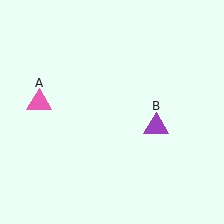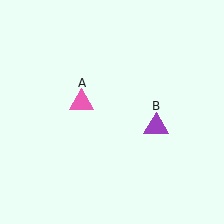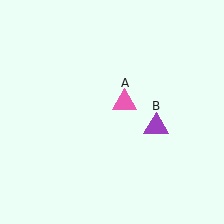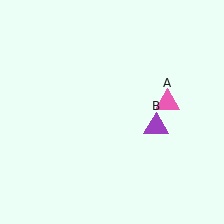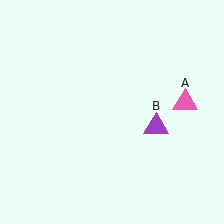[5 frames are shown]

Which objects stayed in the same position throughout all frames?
Purple triangle (object B) remained stationary.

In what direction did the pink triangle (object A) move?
The pink triangle (object A) moved right.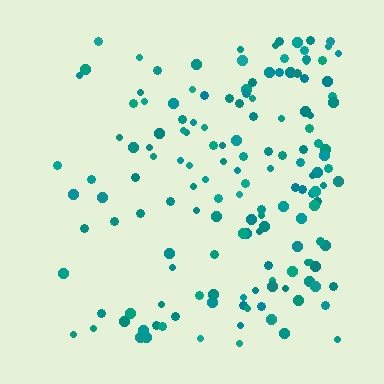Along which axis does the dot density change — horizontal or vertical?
Horizontal.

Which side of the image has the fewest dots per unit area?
The left.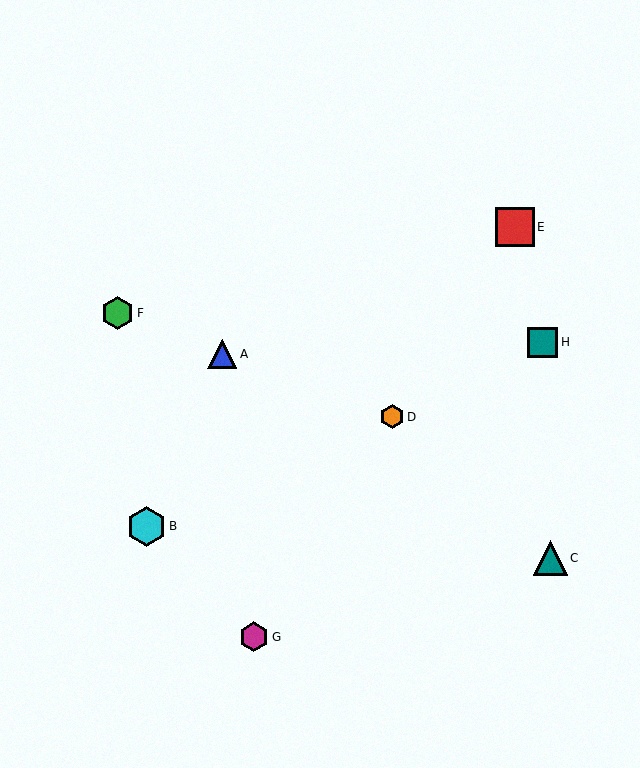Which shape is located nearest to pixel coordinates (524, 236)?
The red square (labeled E) at (515, 227) is nearest to that location.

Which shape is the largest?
The cyan hexagon (labeled B) is the largest.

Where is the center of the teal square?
The center of the teal square is at (543, 342).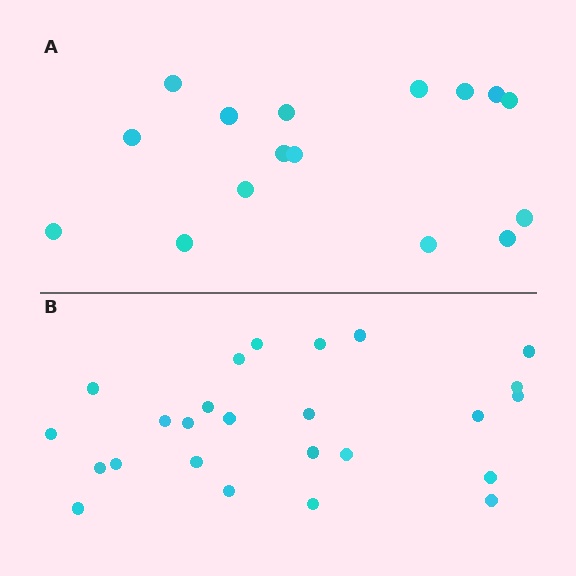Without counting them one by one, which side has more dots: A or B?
Region B (the bottom region) has more dots.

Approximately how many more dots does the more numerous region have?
Region B has roughly 8 or so more dots than region A.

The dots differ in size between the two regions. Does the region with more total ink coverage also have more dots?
No. Region A has more total ink coverage because its dots are larger, but region B actually contains more individual dots. Total area can be misleading — the number of items is what matters here.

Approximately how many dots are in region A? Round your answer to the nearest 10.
About 20 dots. (The exact count is 16, which rounds to 20.)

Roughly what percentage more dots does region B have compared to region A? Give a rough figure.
About 55% more.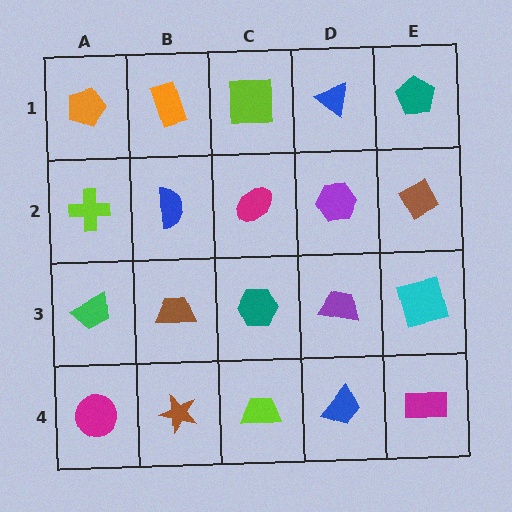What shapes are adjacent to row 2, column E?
A teal pentagon (row 1, column E), a cyan square (row 3, column E), a purple hexagon (row 2, column D).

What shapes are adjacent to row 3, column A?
A lime cross (row 2, column A), a magenta circle (row 4, column A), a brown trapezoid (row 3, column B).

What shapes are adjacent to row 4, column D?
A purple trapezoid (row 3, column D), a lime trapezoid (row 4, column C), a magenta rectangle (row 4, column E).